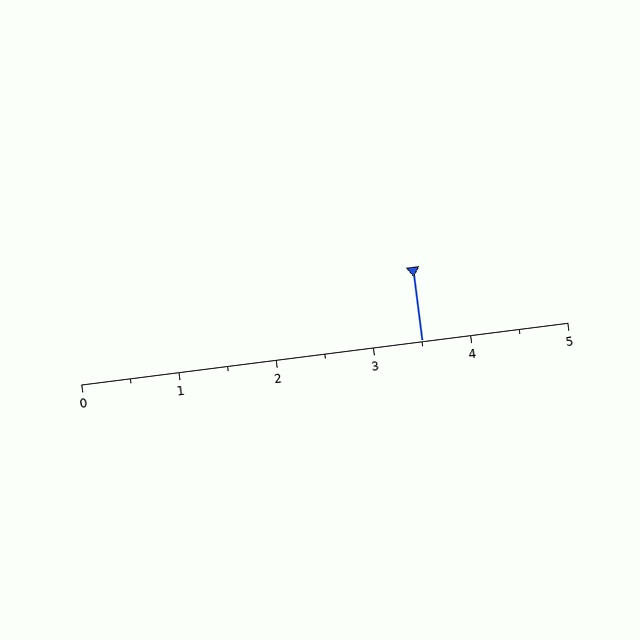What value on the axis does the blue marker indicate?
The marker indicates approximately 3.5.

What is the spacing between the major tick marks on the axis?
The major ticks are spaced 1 apart.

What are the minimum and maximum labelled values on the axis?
The axis runs from 0 to 5.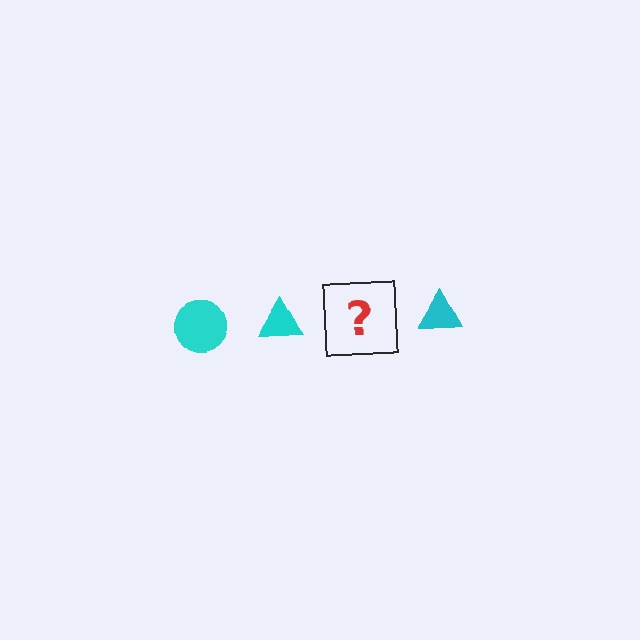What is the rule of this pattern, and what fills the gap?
The rule is that the pattern cycles through circle, triangle shapes in cyan. The gap should be filled with a cyan circle.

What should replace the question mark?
The question mark should be replaced with a cyan circle.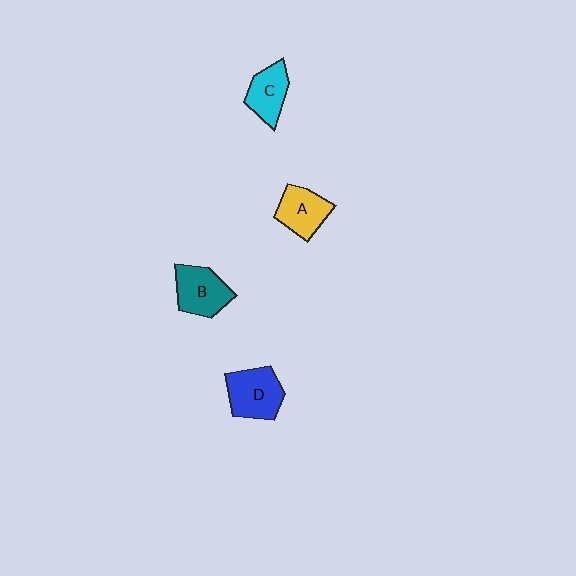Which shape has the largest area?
Shape D (blue).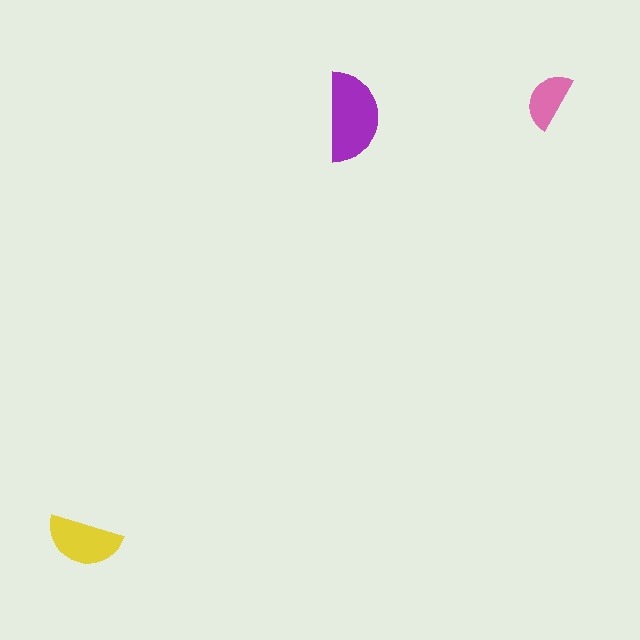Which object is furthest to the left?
The yellow semicircle is leftmost.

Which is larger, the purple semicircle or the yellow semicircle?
The purple one.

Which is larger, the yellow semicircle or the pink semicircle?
The yellow one.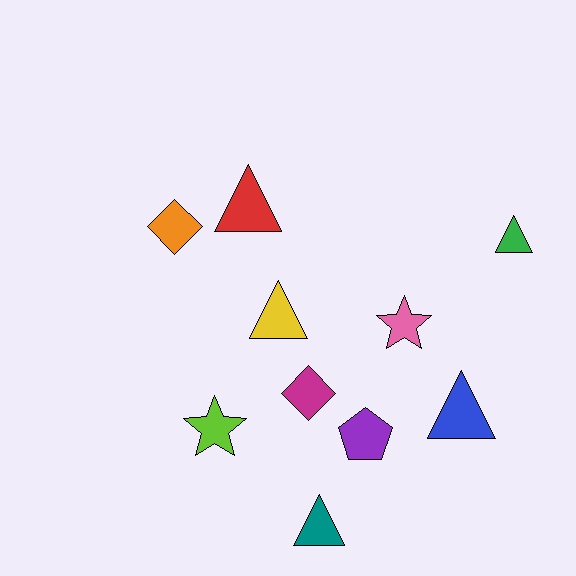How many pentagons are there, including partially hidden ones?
There is 1 pentagon.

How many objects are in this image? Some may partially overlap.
There are 10 objects.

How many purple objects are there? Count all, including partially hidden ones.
There is 1 purple object.